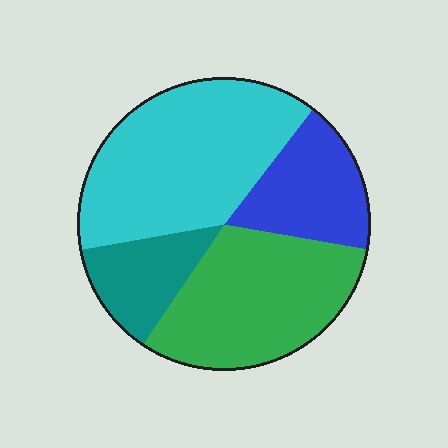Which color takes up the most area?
Cyan, at roughly 40%.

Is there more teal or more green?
Green.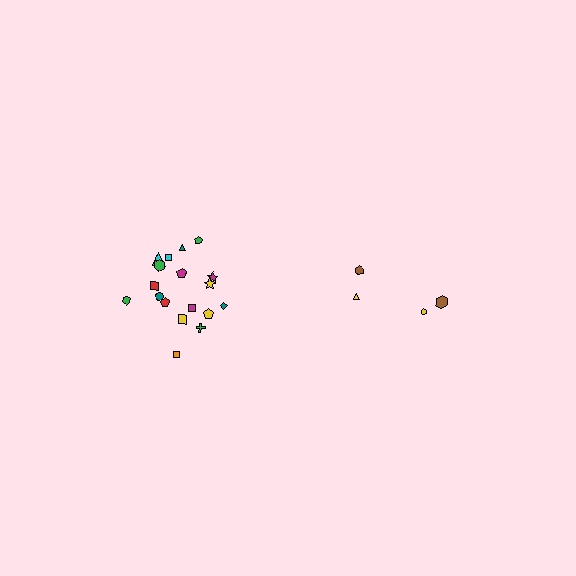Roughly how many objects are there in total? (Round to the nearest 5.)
Roughly 20 objects in total.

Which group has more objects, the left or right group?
The left group.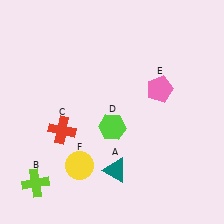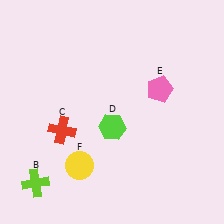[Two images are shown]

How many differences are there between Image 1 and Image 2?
There is 1 difference between the two images.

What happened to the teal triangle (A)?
The teal triangle (A) was removed in Image 2. It was in the bottom-right area of Image 1.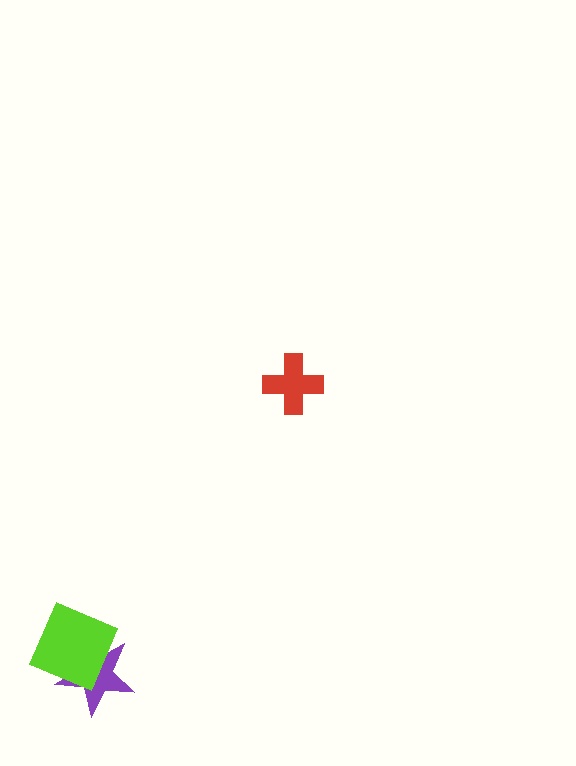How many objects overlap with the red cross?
0 objects overlap with the red cross.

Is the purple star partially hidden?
Yes, it is partially covered by another shape.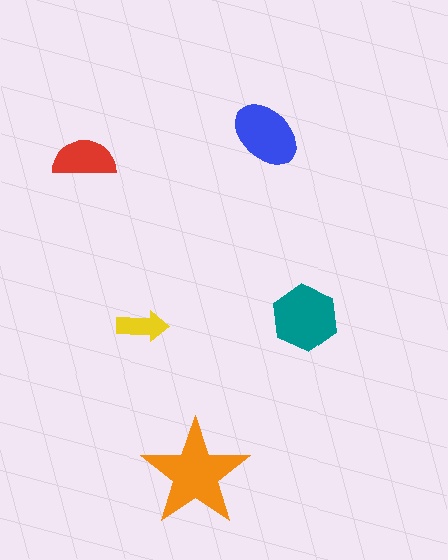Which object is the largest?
The orange star.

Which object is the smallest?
The yellow arrow.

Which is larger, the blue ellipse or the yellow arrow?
The blue ellipse.